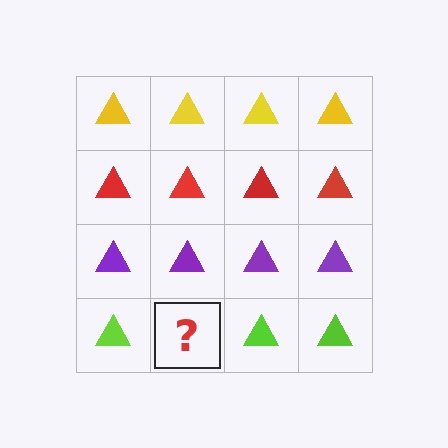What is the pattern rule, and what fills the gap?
The rule is that each row has a consistent color. The gap should be filled with a lime triangle.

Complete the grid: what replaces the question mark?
The question mark should be replaced with a lime triangle.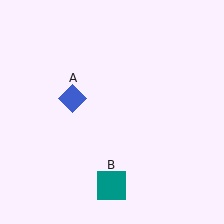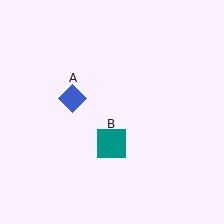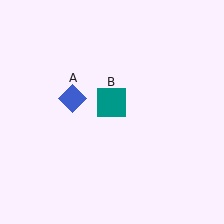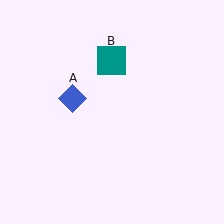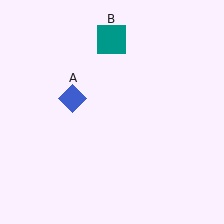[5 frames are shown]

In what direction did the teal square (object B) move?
The teal square (object B) moved up.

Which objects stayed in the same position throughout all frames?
Blue diamond (object A) remained stationary.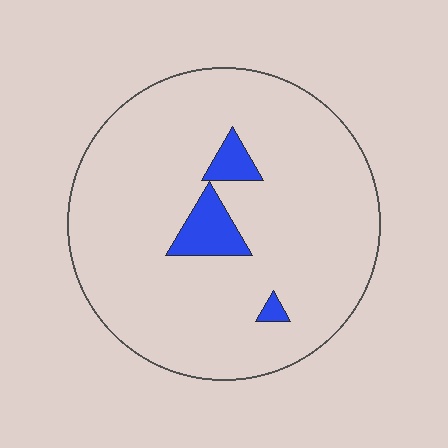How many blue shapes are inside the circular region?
3.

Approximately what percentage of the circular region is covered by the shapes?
Approximately 5%.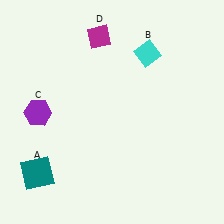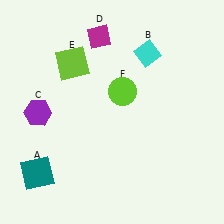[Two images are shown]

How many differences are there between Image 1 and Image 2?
There are 2 differences between the two images.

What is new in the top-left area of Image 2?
A lime square (E) was added in the top-left area of Image 2.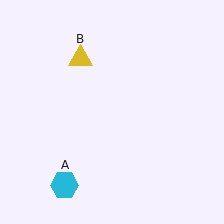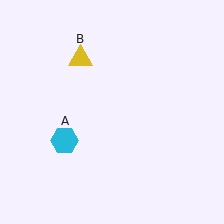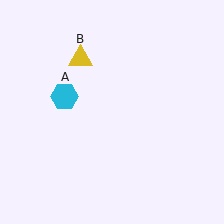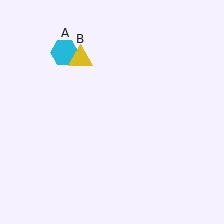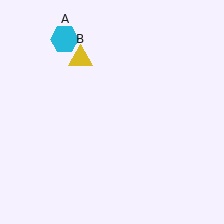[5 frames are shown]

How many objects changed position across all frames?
1 object changed position: cyan hexagon (object A).